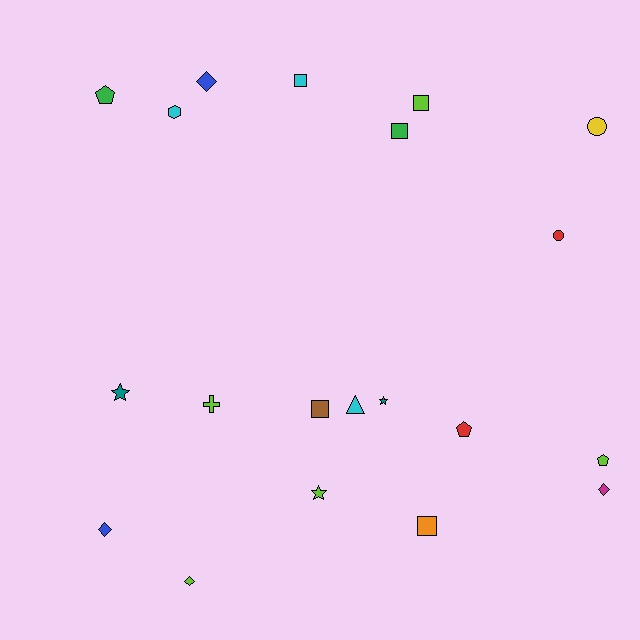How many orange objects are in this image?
There is 1 orange object.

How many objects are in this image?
There are 20 objects.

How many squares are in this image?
There are 5 squares.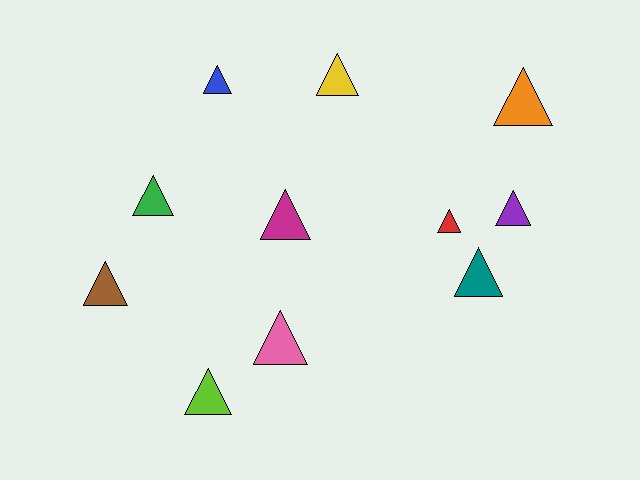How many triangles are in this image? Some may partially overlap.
There are 11 triangles.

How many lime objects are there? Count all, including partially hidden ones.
There is 1 lime object.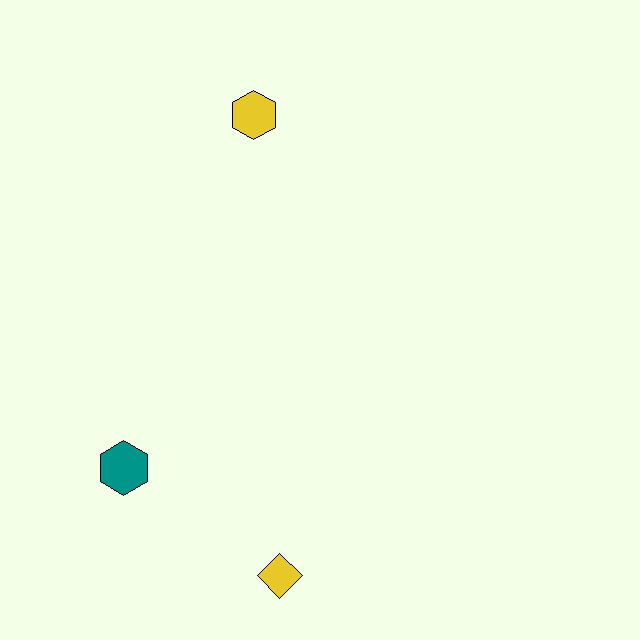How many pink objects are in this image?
There are no pink objects.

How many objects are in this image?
There are 3 objects.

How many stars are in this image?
There are no stars.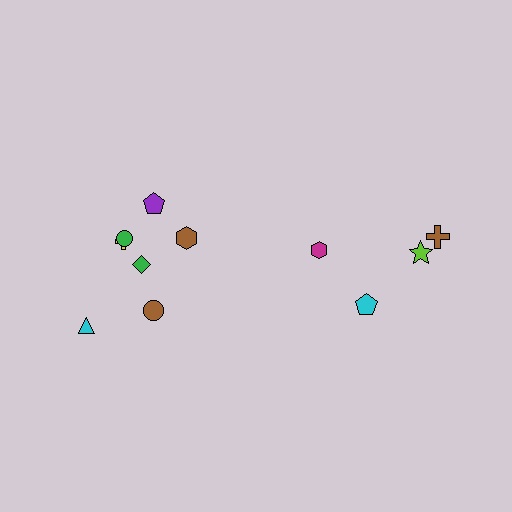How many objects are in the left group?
There are 7 objects.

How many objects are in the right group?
There are 4 objects.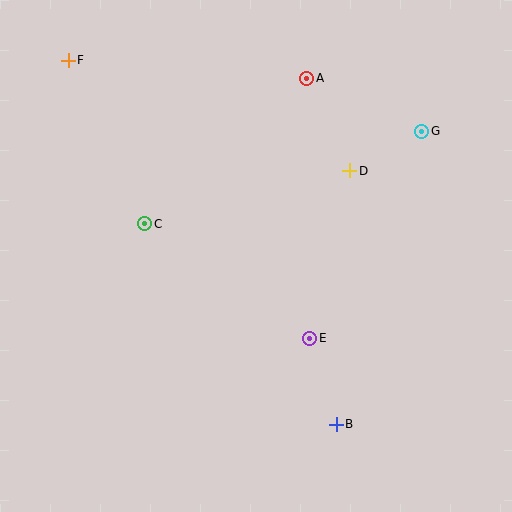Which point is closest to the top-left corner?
Point F is closest to the top-left corner.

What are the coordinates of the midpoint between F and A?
The midpoint between F and A is at (188, 69).